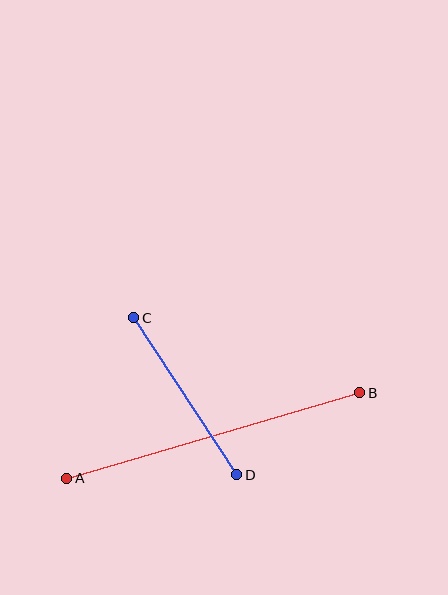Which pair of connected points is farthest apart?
Points A and B are farthest apart.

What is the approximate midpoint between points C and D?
The midpoint is at approximately (185, 396) pixels.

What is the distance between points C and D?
The distance is approximately 188 pixels.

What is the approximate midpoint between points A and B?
The midpoint is at approximately (213, 435) pixels.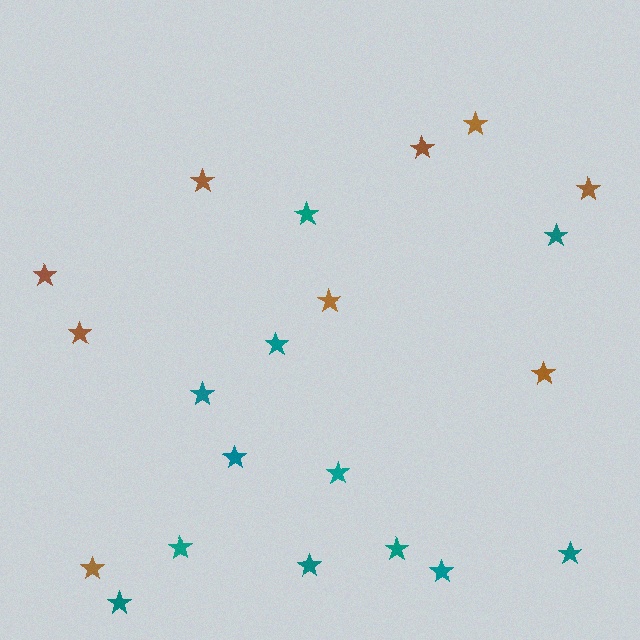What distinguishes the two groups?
There are 2 groups: one group of brown stars (9) and one group of teal stars (12).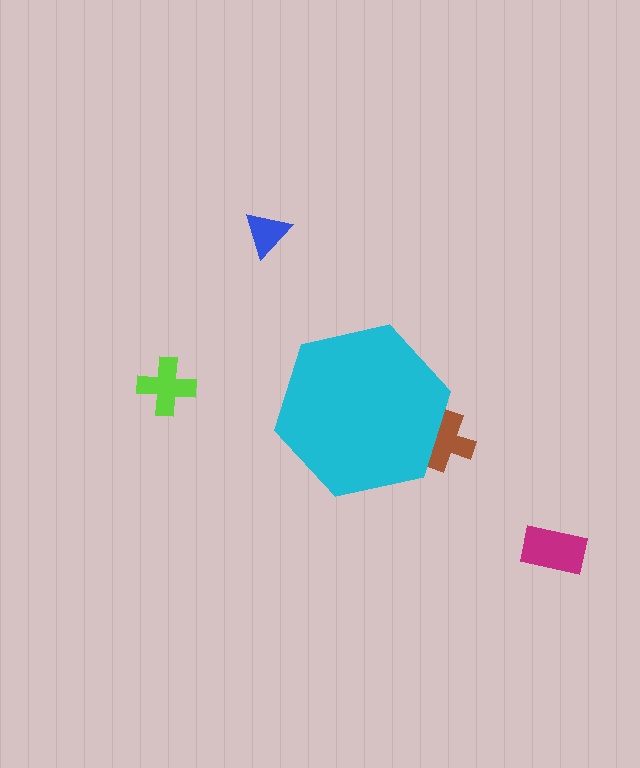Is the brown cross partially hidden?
Yes, the brown cross is partially hidden behind the cyan hexagon.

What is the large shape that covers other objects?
A cyan hexagon.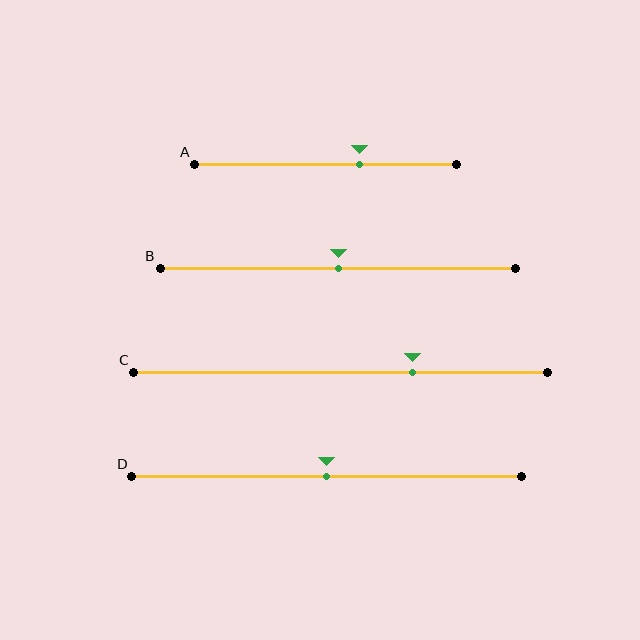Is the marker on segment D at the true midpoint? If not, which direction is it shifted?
Yes, the marker on segment D is at the true midpoint.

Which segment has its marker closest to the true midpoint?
Segment B has its marker closest to the true midpoint.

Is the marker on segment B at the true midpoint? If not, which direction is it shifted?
Yes, the marker on segment B is at the true midpoint.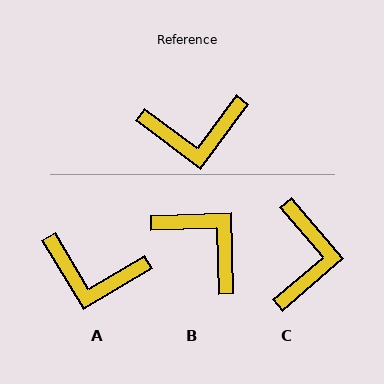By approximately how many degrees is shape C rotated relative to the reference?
Approximately 77 degrees counter-clockwise.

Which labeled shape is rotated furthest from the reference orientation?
B, about 128 degrees away.